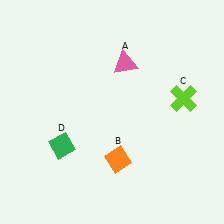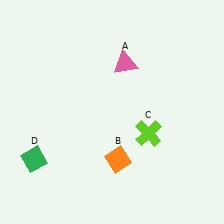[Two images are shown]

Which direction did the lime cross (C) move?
The lime cross (C) moved left.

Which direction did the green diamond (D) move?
The green diamond (D) moved left.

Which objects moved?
The objects that moved are: the lime cross (C), the green diamond (D).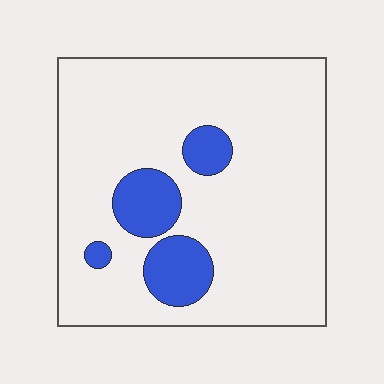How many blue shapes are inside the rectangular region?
4.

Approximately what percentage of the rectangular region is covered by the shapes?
Approximately 15%.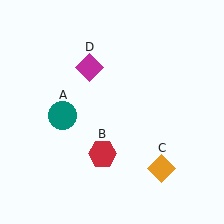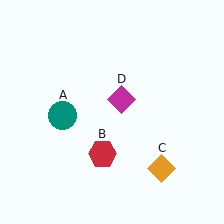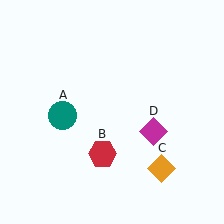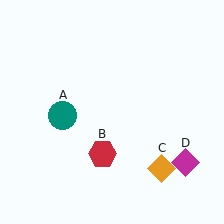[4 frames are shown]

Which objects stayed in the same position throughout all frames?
Teal circle (object A) and red hexagon (object B) and orange diamond (object C) remained stationary.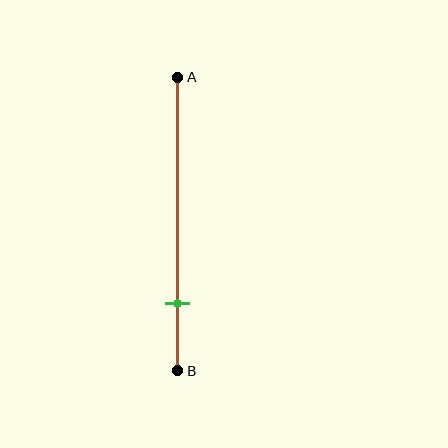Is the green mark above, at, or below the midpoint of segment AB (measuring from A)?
The green mark is below the midpoint of segment AB.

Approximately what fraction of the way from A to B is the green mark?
The green mark is approximately 75% of the way from A to B.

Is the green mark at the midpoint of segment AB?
No, the mark is at about 75% from A, not at the 50% midpoint.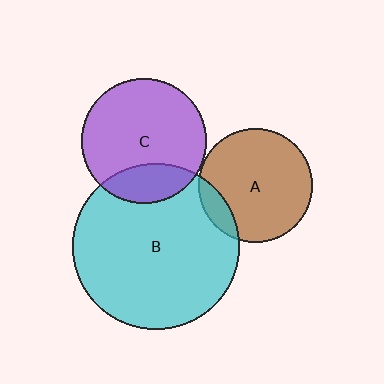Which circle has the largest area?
Circle B (cyan).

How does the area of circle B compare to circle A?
Approximately 2.1 times.